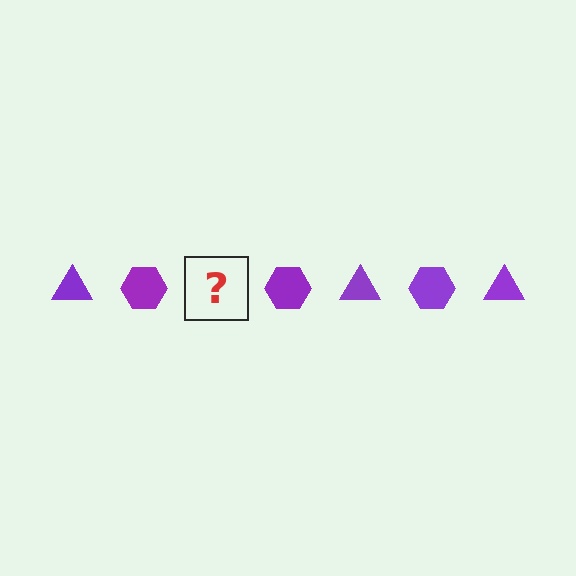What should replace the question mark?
The question mark should be replaced with a purple triangle.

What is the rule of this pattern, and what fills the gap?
The rule is that the pattern cycles through triangle, hexagon shapes in purple. The gap should be filled with a purple triangle.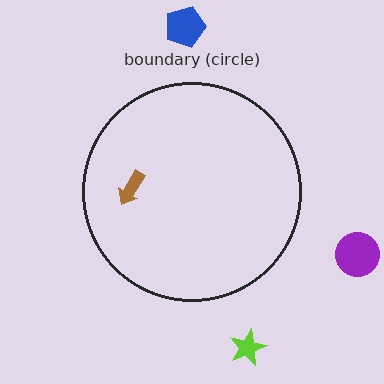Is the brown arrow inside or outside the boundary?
Inside.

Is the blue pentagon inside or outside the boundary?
Outside.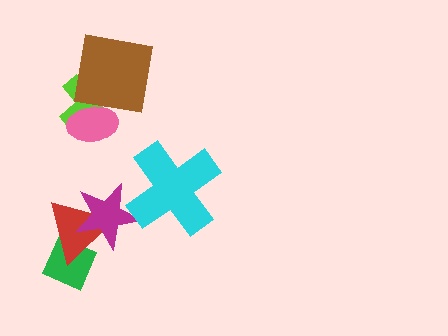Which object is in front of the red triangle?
The magenta star is in front of the red triangle.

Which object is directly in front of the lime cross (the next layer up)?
The pink ellipse is directly in front of the lime cross.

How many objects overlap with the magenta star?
2 objects overlap with the magenta star.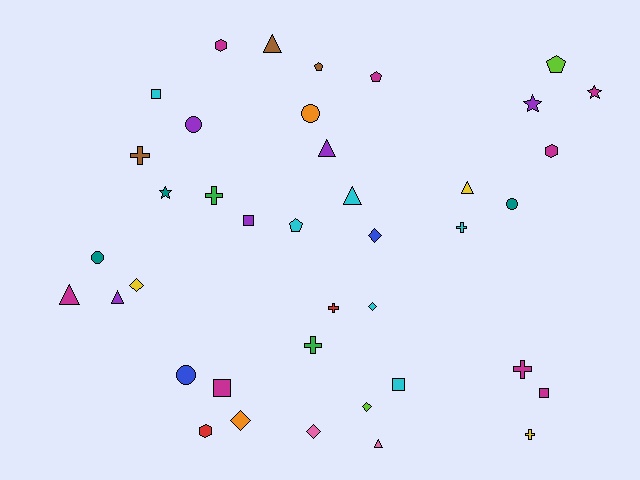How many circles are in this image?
There are 5 circles.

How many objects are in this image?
There are 40 objects.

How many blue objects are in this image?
There are 2 blue objects.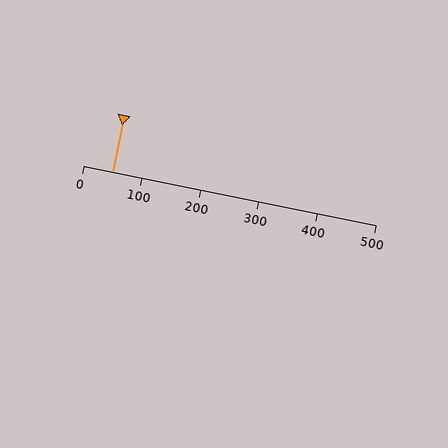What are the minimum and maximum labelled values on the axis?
The axis runs from 0 to 500.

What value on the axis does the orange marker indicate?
The marker indicates approximately 50.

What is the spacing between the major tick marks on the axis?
The major ticks are spaced 100 apart.